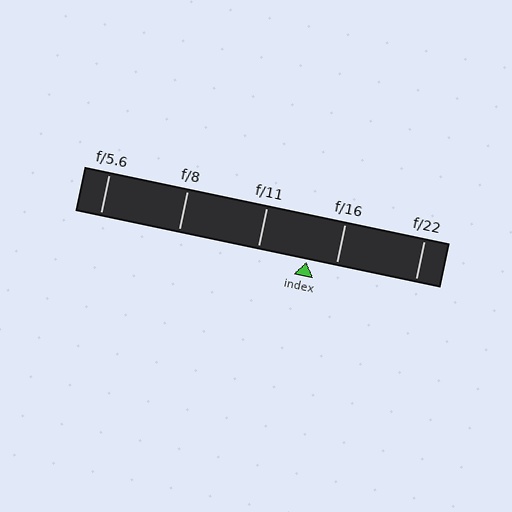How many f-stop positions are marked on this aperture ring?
There are 5 f-stop positions marked.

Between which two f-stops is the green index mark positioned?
The index mark is between f/11 and f/16.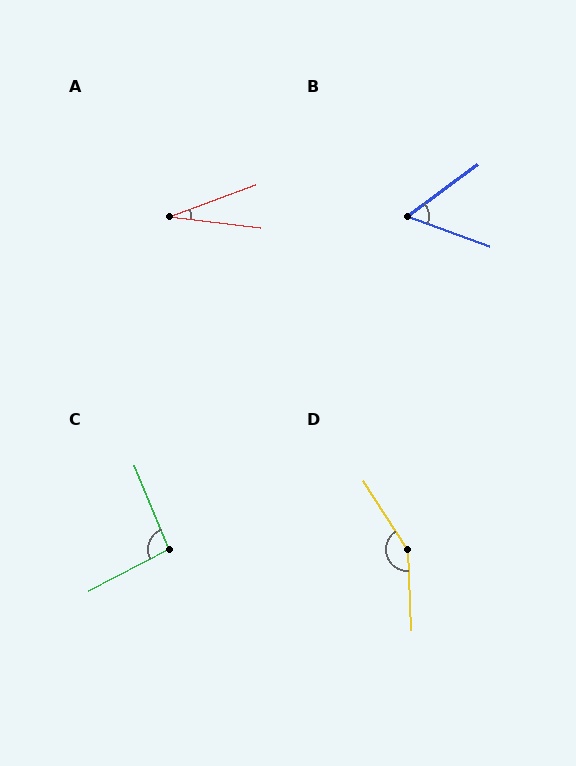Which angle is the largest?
D, at approximately 150 degrees.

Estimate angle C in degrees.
Approximately 95 degrees.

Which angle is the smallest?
A, at approximately 27 degrees.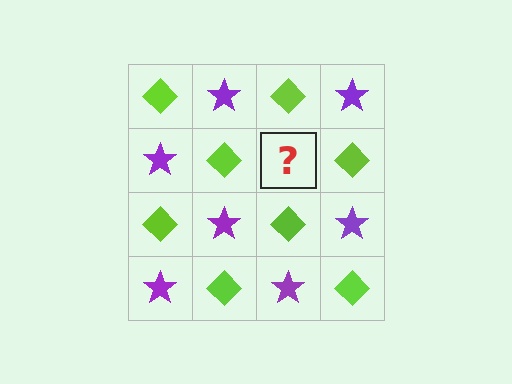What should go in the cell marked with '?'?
The missing cell should contain a purple star.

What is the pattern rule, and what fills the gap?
The rule is that it alternates lime diamond and purple star in a checkerboard pattern. The gap should be filled with a purple star.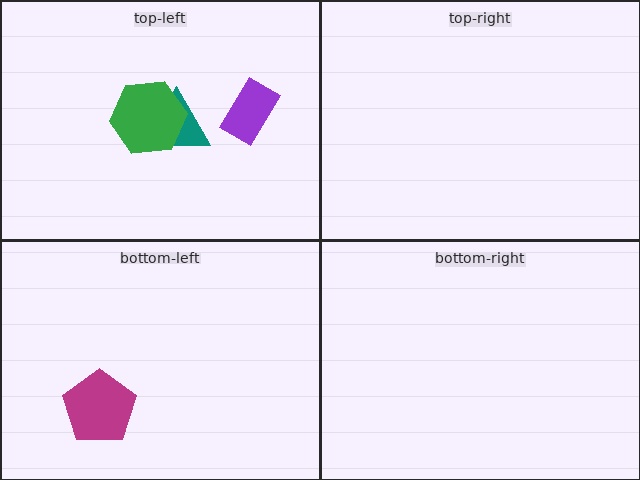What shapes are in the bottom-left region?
The magenta pentagon.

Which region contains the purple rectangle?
The top-left region.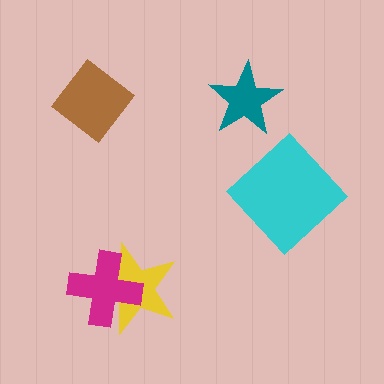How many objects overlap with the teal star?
0 objects overlap with the teal star.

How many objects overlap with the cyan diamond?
0 objects overlap with the cyan diamond.